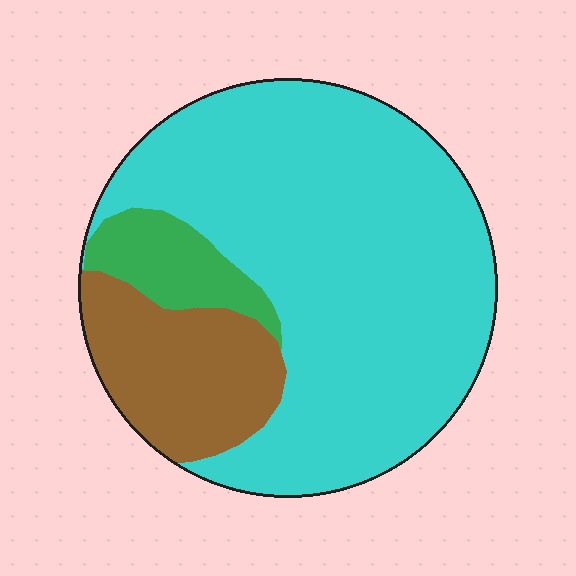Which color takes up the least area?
Green, at roughly 10%.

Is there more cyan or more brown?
Cyan.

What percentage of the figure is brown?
Brown takes up between a sixth and a third of the figure.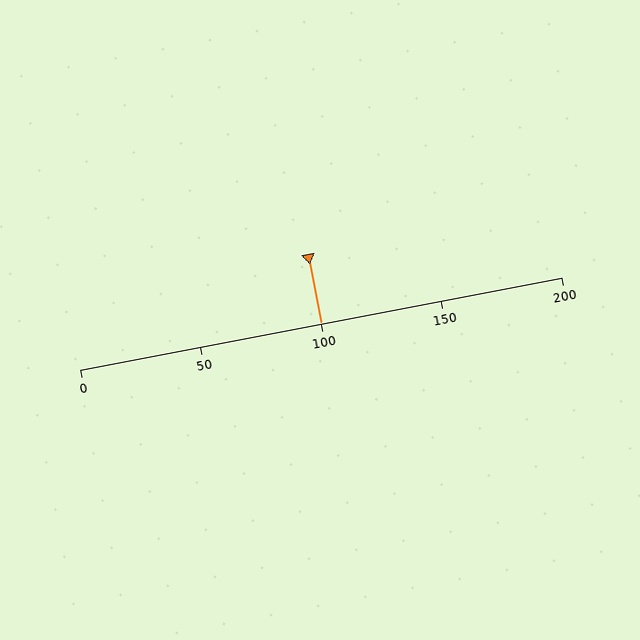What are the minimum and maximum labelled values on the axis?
The axis runs from 0 to 200.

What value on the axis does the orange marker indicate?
The marker indicates approximately 100.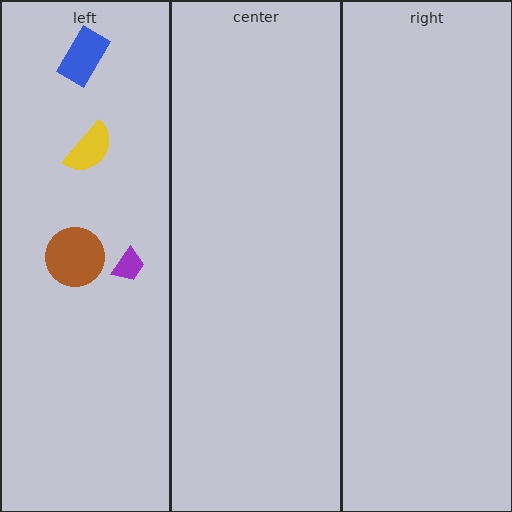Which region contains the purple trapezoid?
The left region.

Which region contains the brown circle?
The left region.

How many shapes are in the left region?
4.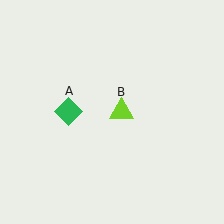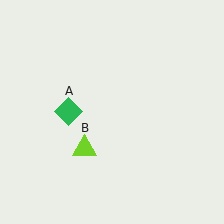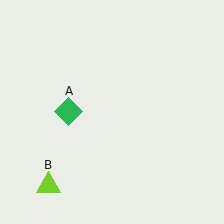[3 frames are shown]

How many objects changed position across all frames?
1 object changed position: lime triangle (object B).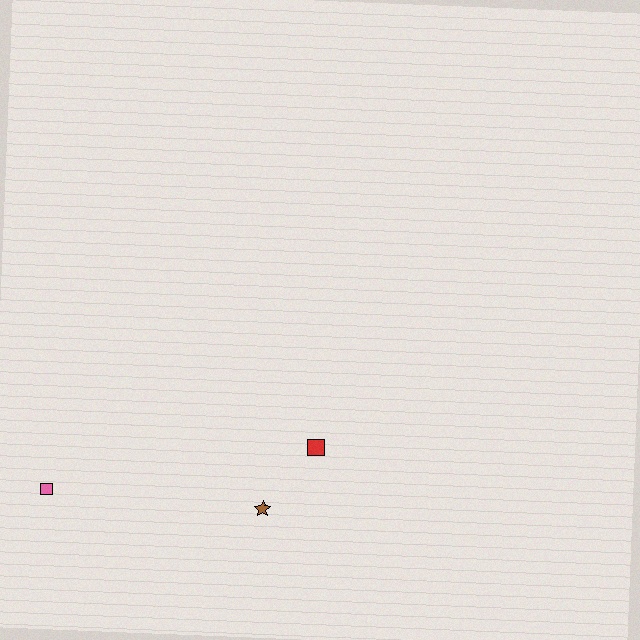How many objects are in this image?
There are 3 objects.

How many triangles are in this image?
There are no triangles.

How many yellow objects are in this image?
There are no yellow objects.